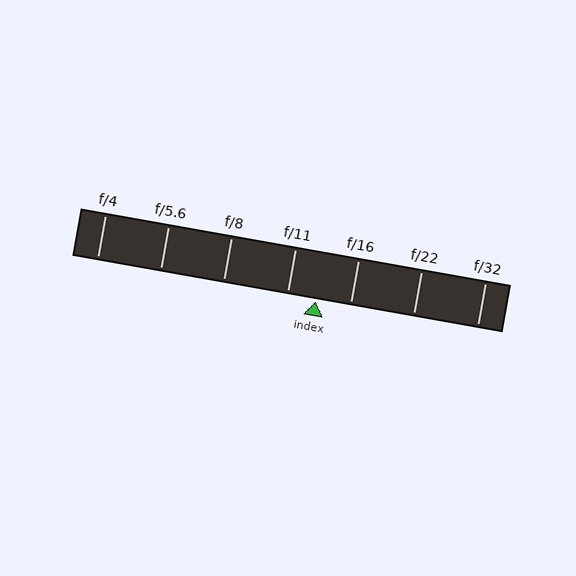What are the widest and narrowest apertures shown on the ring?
The widest aperture shown is f/4 and the narrowest is f/32.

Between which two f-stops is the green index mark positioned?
The index mark is between f/11 and f/16.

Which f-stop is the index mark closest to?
The index mark is closest to f/11.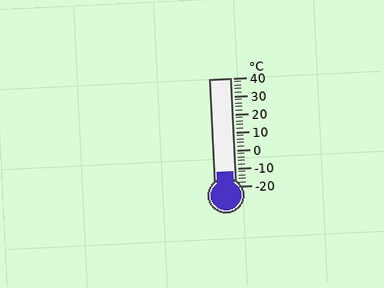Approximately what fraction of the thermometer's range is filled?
The thermometer is filled to approximately 15% of its range.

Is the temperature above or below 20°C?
The temperature is below 20°C.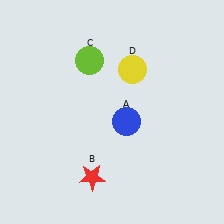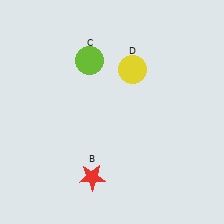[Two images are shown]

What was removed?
The blue circle (A) was removed in Image 2.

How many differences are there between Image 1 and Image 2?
There is 1 difference between the two images.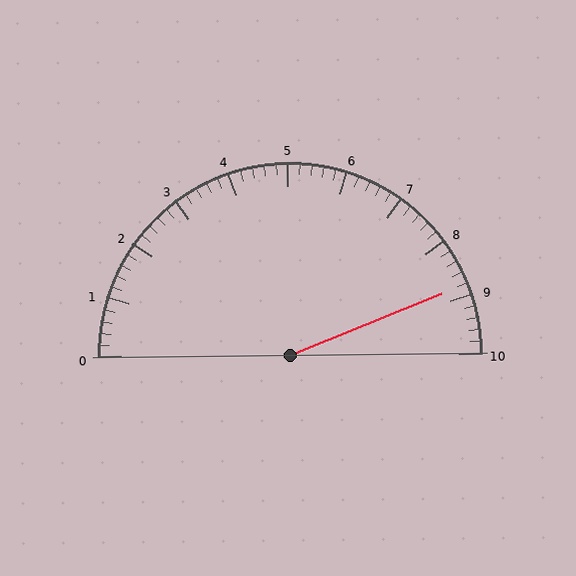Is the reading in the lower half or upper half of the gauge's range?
The reading is in the upper half of the range (0 to 10).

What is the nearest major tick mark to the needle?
The nearest major tick mark is 9.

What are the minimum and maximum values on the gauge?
The gauge ranges from 0 to 10.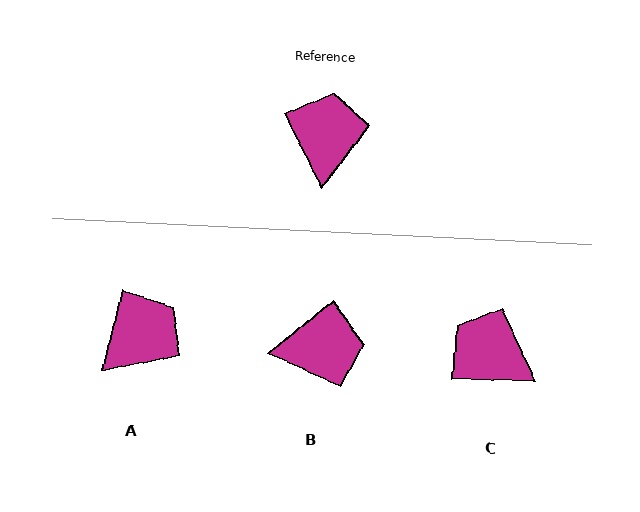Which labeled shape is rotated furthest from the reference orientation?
B, about 78 degrees away.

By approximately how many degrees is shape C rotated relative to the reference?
Approximately 63 degrees counter-clockwise.